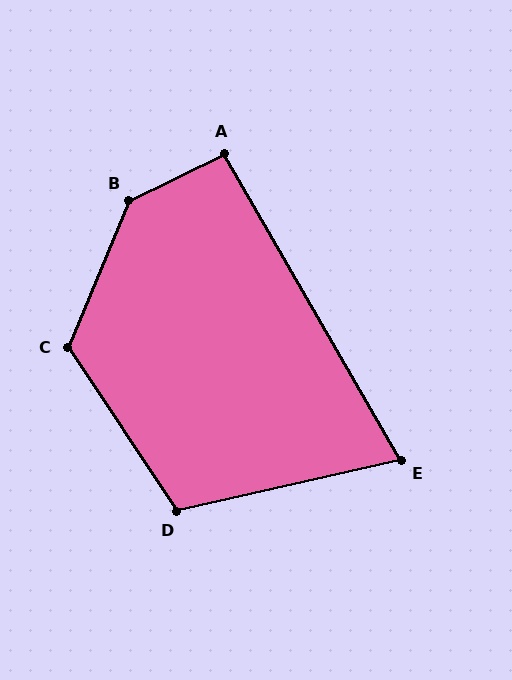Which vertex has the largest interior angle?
B, at approximately 139 degrees.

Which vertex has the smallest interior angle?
E, at approximately 73 degrees.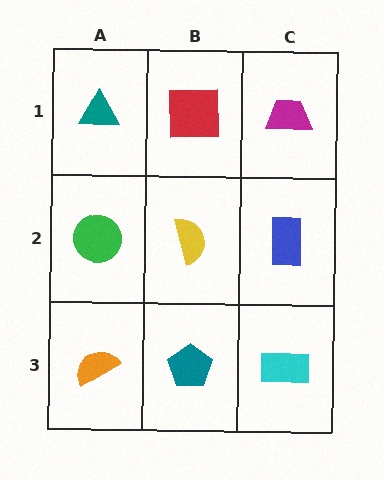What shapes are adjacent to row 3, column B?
A yellow semicircle (row 2, column B), an orange semicircle (row 3, column A), a cyan rectangle (row 3, column C).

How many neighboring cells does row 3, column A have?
2.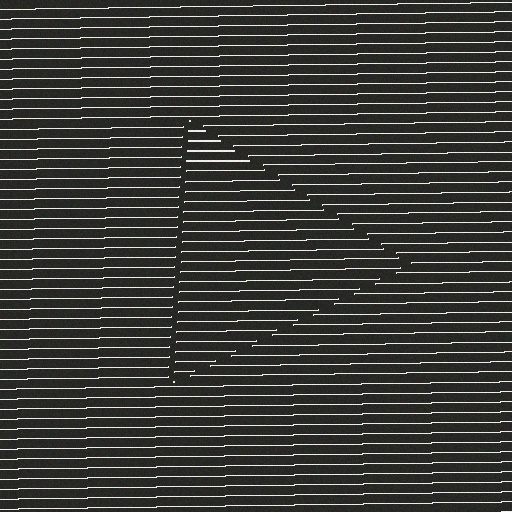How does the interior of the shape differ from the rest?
The interior of the shape contains the same grating, shifted by half a period — the contour is defined by the phase discontinuity where line-ends from the inner and outer gratings abut.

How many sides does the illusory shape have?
3 sides — the line-ends trace a triangle.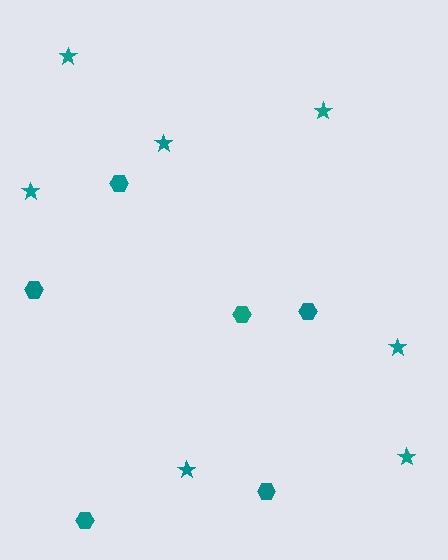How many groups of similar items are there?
There are 2 groups: one group of stars (7) and one group of hexagons (6).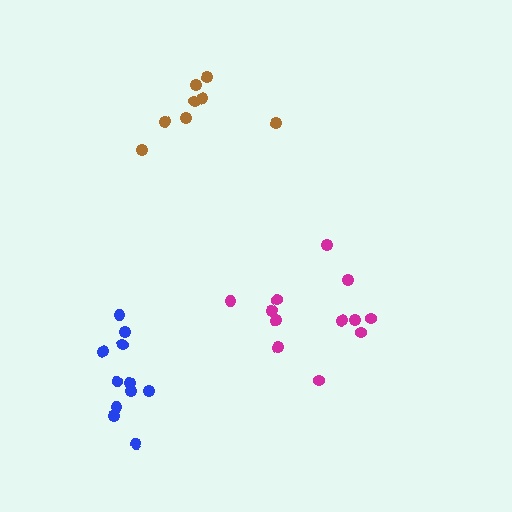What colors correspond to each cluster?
The clusters are colored: magenta, brown, blue.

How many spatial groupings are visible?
There are 3 spatial groupings.